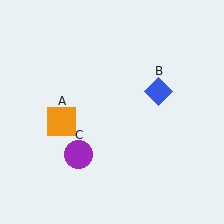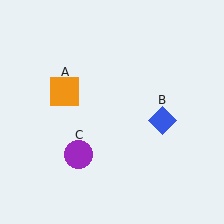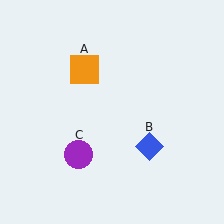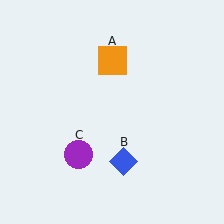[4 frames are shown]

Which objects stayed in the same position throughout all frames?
Purple circle (object C) remained stationary.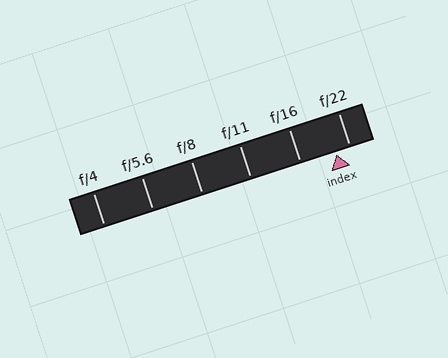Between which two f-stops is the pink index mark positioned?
The index mark is between f/16 and f/22.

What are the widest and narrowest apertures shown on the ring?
The widest aperture shown is f/4 and the narrowest is f/22.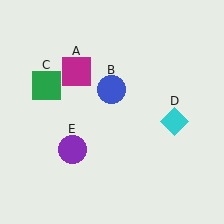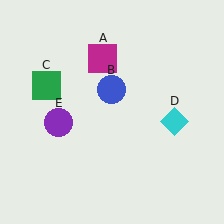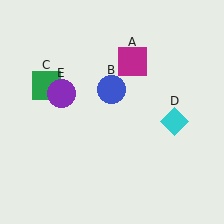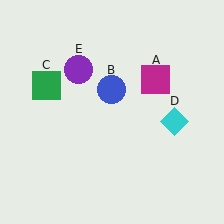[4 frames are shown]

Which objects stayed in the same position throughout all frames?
Blue circle (object B) and green square (object C) and cyan diamond (object D) remained stationary.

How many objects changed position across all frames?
2 objects changed position: magenta square (object A), purple circle (object E).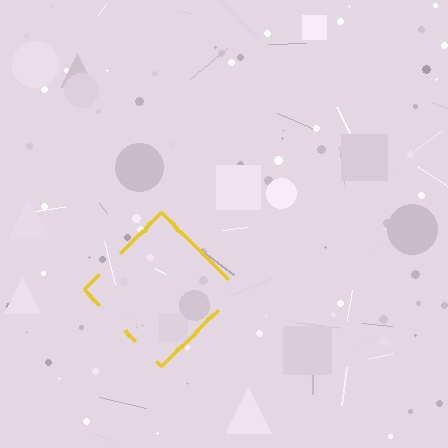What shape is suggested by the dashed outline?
The dashed outline suggests a diamond.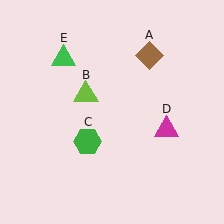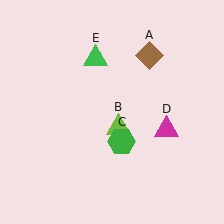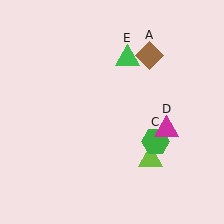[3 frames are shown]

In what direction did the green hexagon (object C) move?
The green hexagon (object C) moved right.